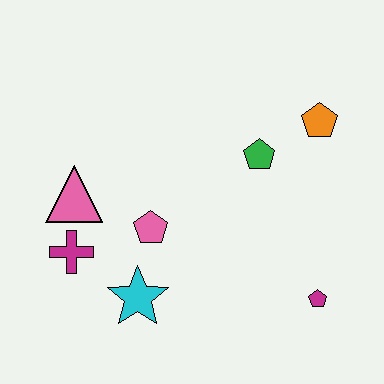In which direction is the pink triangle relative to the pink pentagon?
The pink triangle is to the left of the pink pentagon.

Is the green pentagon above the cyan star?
Yes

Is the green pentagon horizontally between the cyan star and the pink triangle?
No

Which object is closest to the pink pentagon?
The cyan star is closest to the pink pentagon.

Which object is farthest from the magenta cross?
The orange pentagon is farthest from the magenta cross.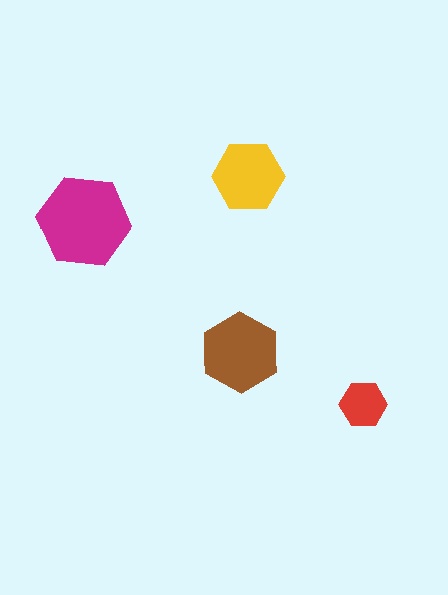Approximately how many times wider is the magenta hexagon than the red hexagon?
About 2 times wider.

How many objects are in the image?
There are 4 objects in the image.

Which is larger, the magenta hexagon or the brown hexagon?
The magenta one.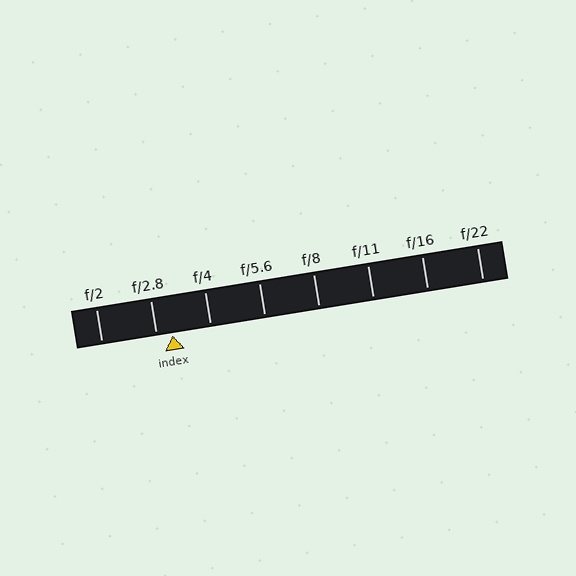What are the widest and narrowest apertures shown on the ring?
The widest aperture shown is f/2 and the narrowest is f/22.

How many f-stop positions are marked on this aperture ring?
There are 8 f-stop positions marked.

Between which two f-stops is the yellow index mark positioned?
The index mark is between f/2.8 and f/4.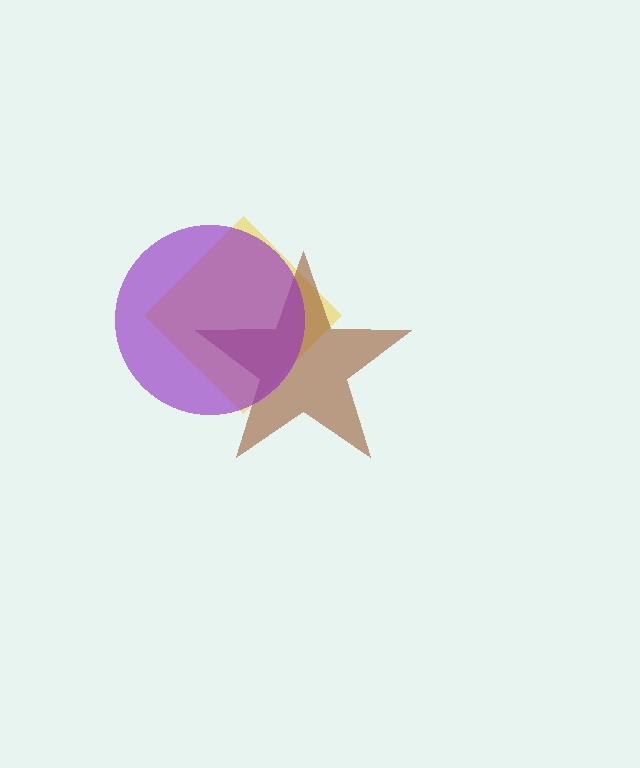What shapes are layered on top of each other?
The layered shapes are: a yellow diamond, a brown star, a purple circle.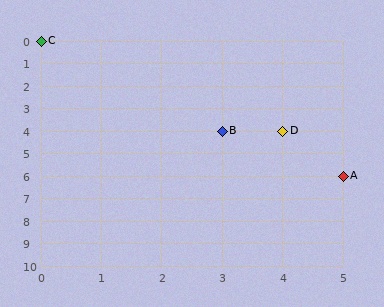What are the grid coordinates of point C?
Point C is at grid coordinates (0, 0).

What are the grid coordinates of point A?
Point A is at grid coordinates (5, 6).